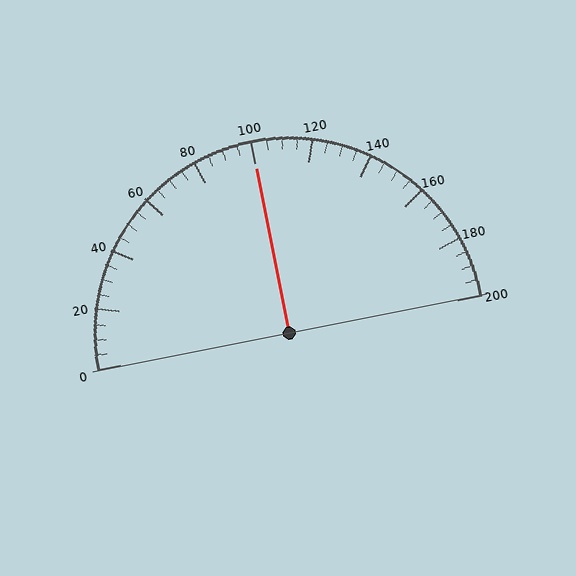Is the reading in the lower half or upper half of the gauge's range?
The reading is in the upper half of the range (0 to 200).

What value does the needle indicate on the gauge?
The needle indicates approximately 100.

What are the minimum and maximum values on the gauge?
The gauge ranges from 0 to 200.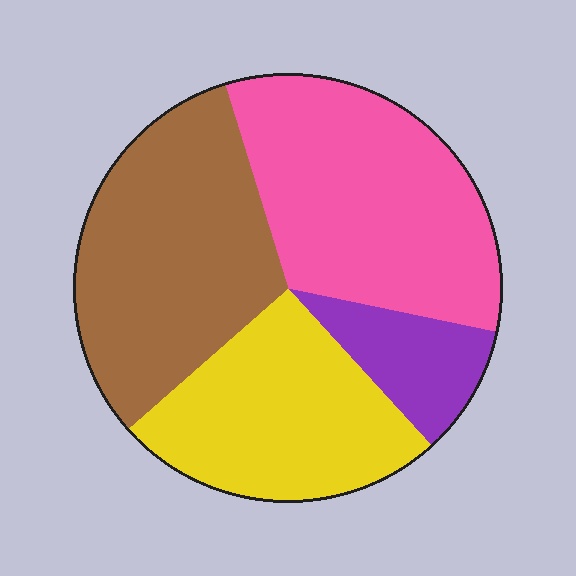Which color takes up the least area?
Purple, at roughly 10%.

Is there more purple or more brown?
Brown.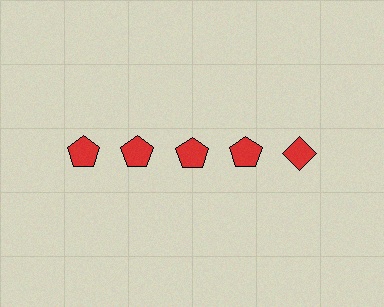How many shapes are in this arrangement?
There are 5 shapes arranged in a grid pattern.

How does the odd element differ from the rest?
It has a different shape: diamond instead of pentagon.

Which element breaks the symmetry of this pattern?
The red diamond in the top row, rightmost column breaks the symmetry. All other shapes are red pentagons.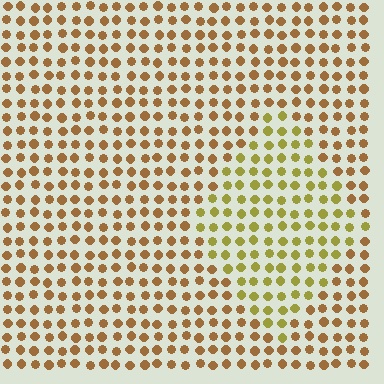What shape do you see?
I see a diamond.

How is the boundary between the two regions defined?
The boundary is defined purely by a slight shift in hue (about 32 degrees). Spacing, size, and orientation are identical on both sides.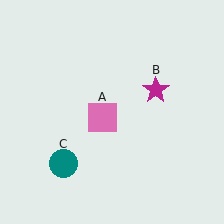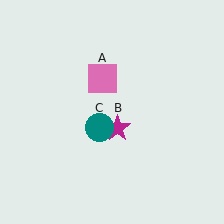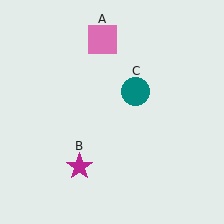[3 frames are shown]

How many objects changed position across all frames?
3 objects changed position: pink square (object A), magenta star (object B), teal circle (object C).